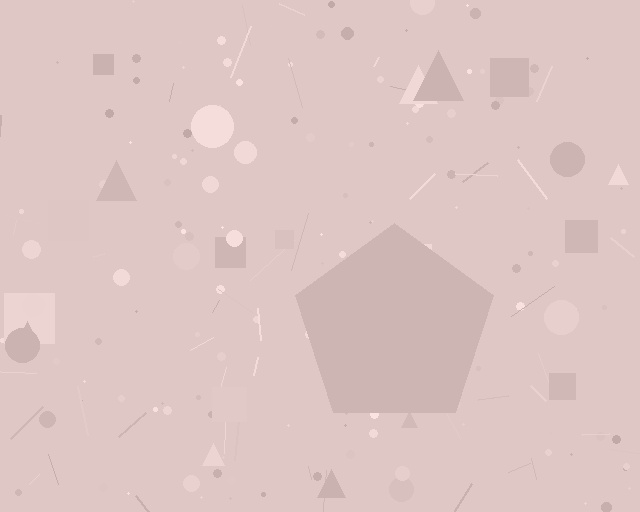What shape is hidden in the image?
A pentagon is hidden in the image.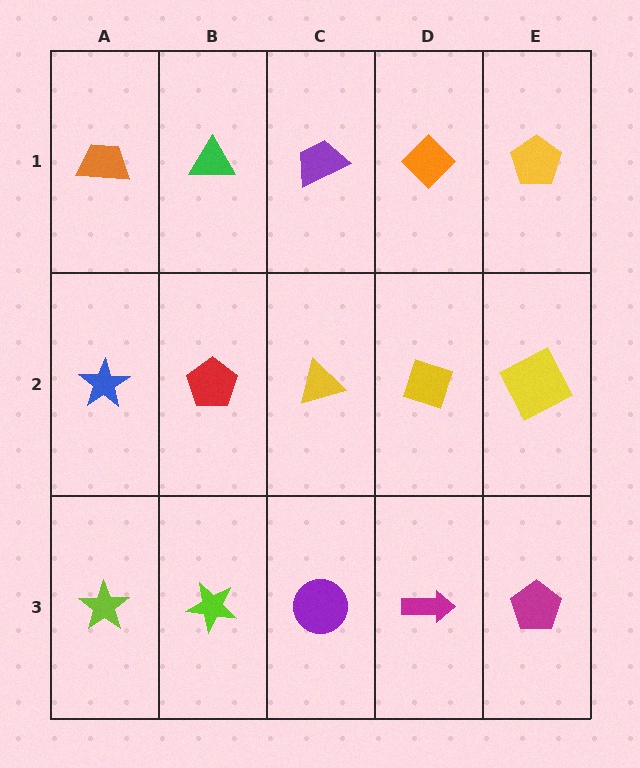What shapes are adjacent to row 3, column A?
A blue star (row 2, column A), a lime star (row 3, column B).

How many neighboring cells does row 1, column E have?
2.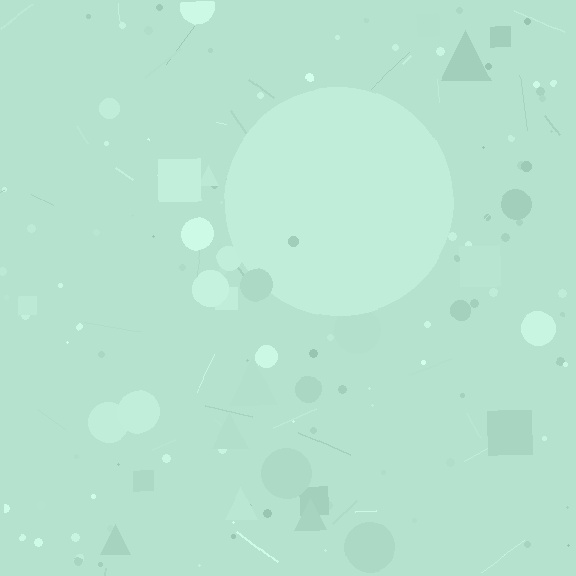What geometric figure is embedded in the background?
A circle is embedded in the background.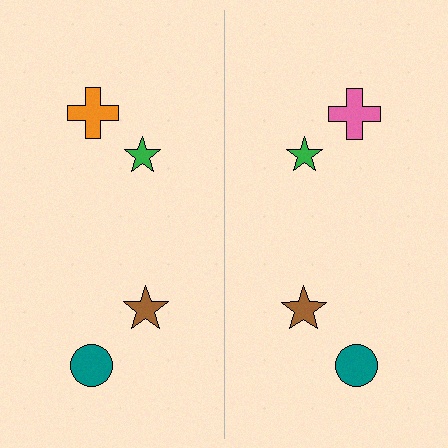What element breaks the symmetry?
The pink cross on the right side breaks the symmetry — its mirror counterpart is orange.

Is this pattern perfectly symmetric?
No, the pattern is not perfectly symmetric. The pink cross on the right side breaks the symmetry — its mirror counterpart is orange.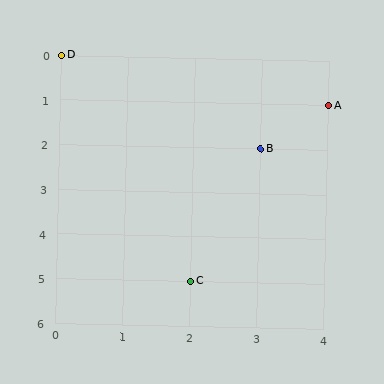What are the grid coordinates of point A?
Point A is at grid coordinates (4, 1).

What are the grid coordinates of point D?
Point D is at grid coordinates (0, 0).